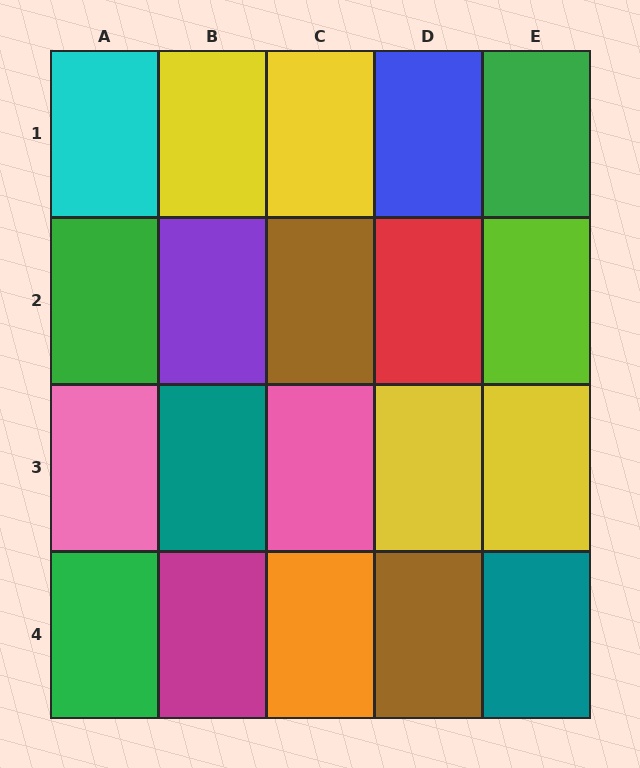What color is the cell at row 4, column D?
Brown.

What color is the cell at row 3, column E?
Yellow.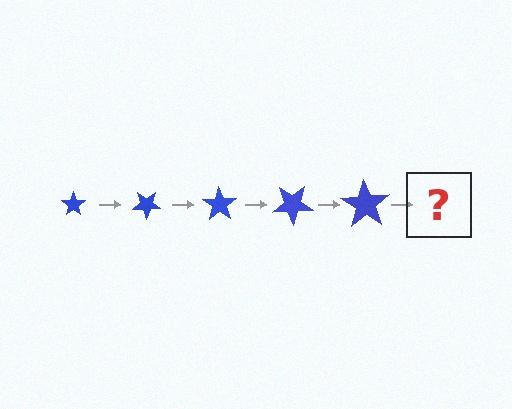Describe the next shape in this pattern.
It should be a star, larger than the previous one and rotated 175 degrees from the start.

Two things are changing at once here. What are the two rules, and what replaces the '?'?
The two rules are that the star grows larger each step and it rotates 35 degrees each step. The '?' should be a star, larger than the previous one and rotated 175 degrees from the start.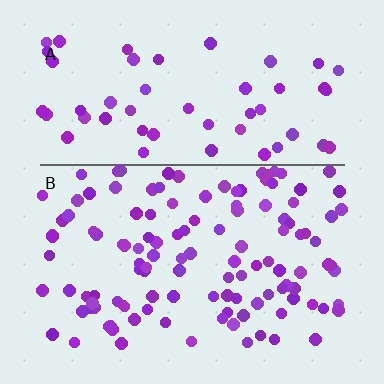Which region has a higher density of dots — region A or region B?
B (the bottom).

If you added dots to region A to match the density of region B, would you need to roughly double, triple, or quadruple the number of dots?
Approximately double.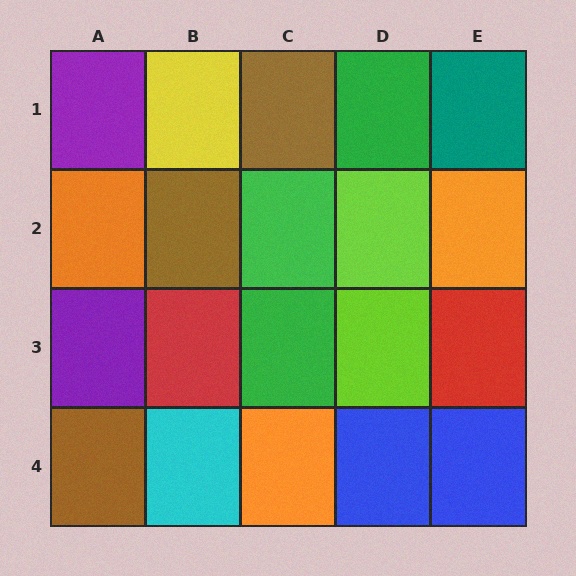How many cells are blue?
2 cells are blue.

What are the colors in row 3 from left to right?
Purple, red, green, lime, red.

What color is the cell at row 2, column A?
Orange.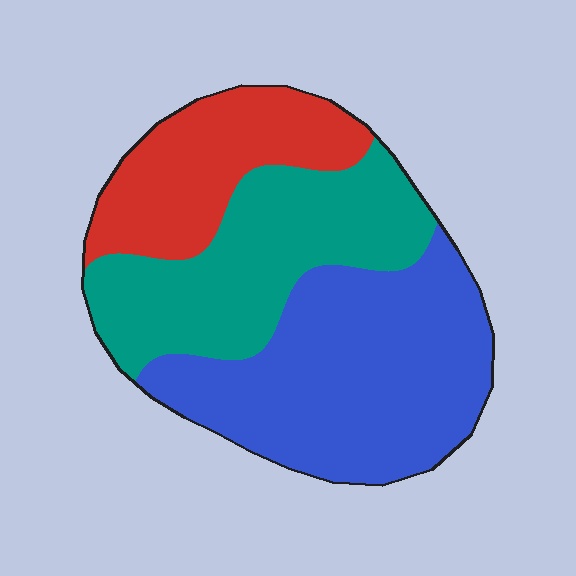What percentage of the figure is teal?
Teal covers roughly 35% of the figure.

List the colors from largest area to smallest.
From largest to smallest: blue, teal, red.